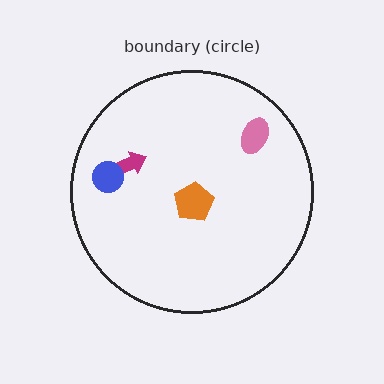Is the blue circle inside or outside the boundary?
Inside.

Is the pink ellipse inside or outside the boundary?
Inside.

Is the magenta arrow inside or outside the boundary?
Inside.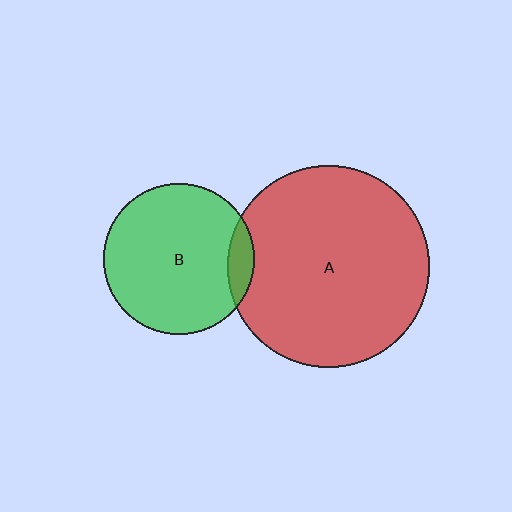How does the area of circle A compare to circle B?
Approximately 1.8 times.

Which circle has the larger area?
Circle A (red).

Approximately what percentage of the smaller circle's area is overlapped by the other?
Approximately 10%.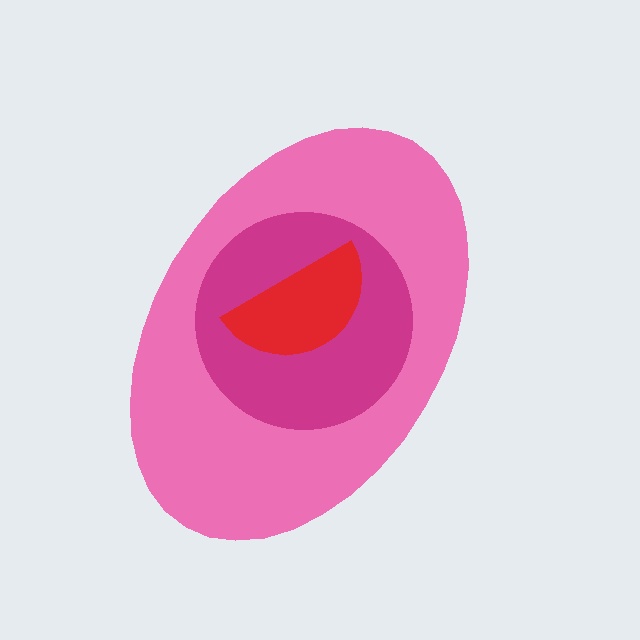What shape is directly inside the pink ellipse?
The magenta circle.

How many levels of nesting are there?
3.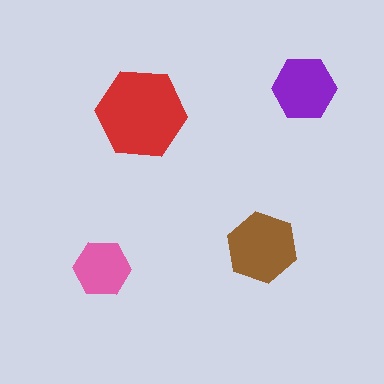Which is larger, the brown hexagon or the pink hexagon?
The brown one.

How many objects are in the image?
There are 4 objects in the image.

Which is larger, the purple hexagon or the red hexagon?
The red one.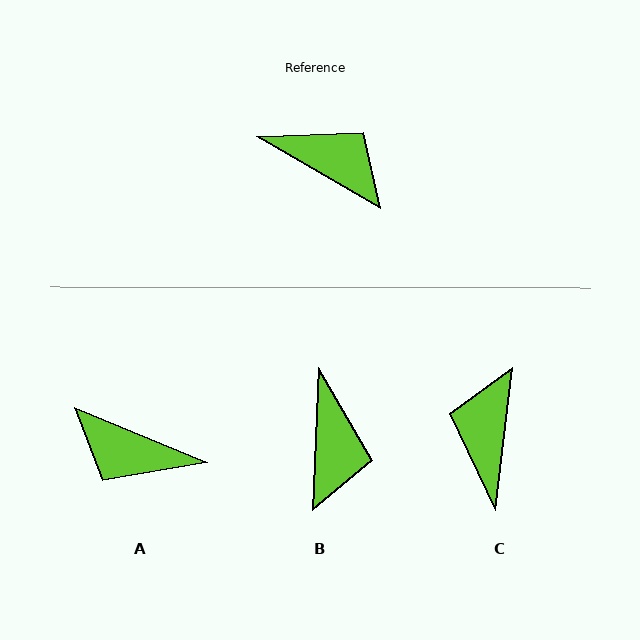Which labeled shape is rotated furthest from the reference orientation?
A, about 172 degrees away.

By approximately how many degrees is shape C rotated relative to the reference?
Approximately 113 degrees counter-clockwise.